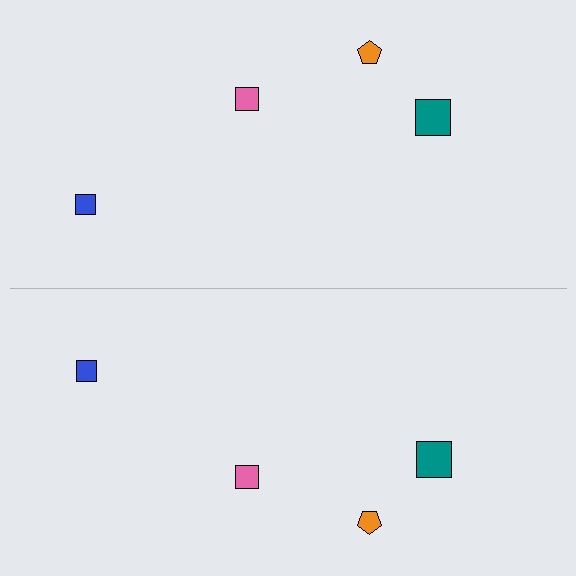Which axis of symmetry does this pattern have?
The pattern has a horizontal axis of symmetry running through the center of the image.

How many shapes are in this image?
There are 8 shapes in this image.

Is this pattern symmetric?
Yes, this pattern has bilateral (reflection) symmetry.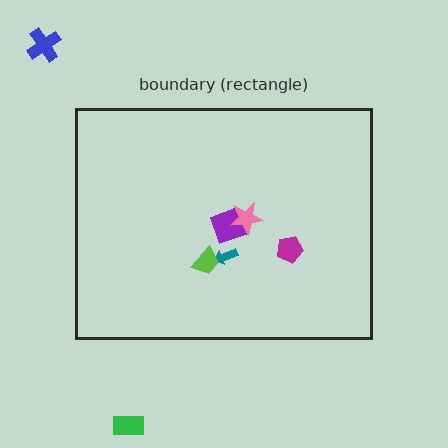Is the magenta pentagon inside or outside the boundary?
Inside.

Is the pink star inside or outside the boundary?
Inside.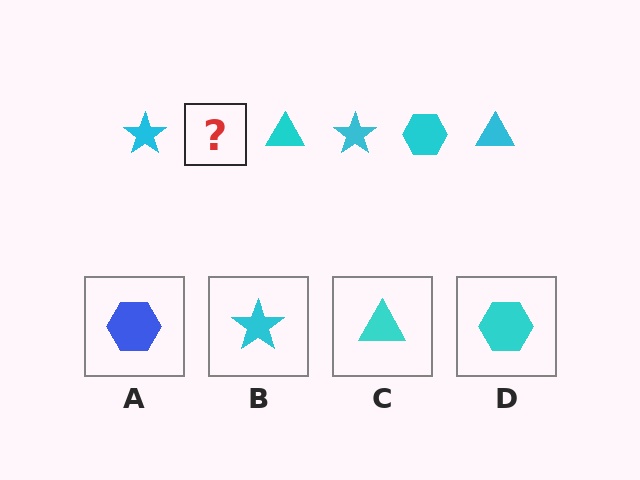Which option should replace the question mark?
Option D.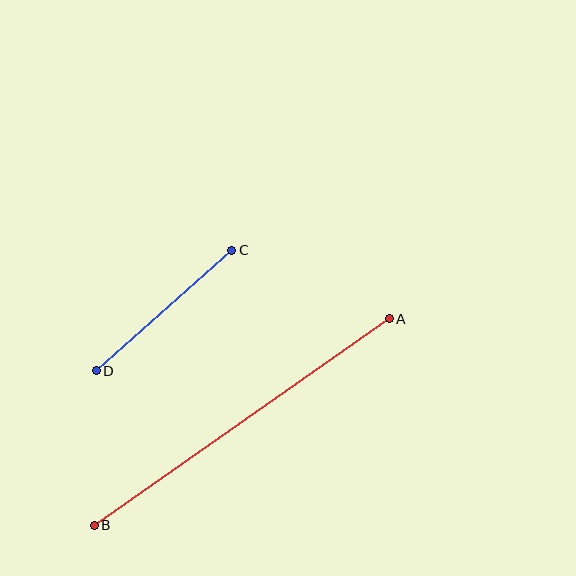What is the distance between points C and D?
The distance is approximately 181 pixels.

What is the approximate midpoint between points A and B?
The midpoint is at approximately (242, 422) pixels.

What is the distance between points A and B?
The distance is approximately 360 pixels.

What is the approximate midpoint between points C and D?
The midpoint is at approximately (164, 311) pixels.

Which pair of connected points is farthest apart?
Points A and B are farthest apart.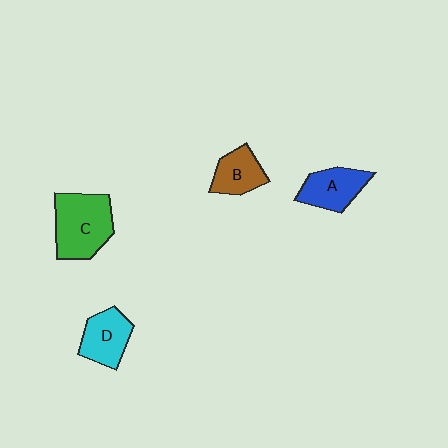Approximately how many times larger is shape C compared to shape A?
Approximately 1.5 times.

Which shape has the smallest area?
Shape B (brown).